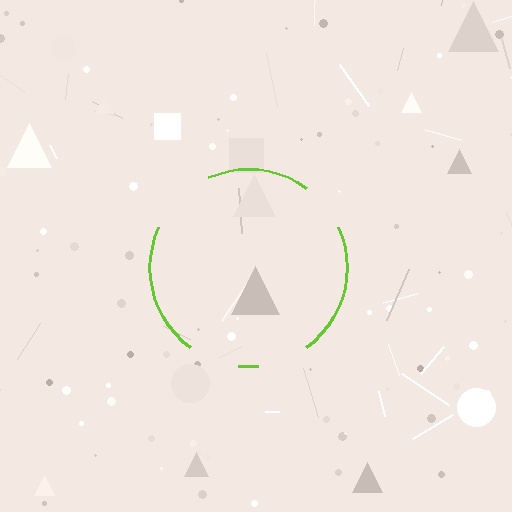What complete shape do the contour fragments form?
The contour fragments form a circle.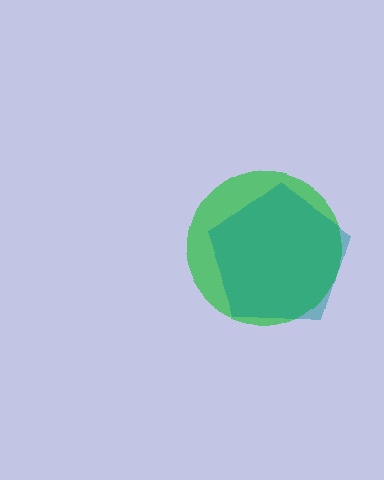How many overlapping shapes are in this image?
There are 2 overlapping shapes in the image.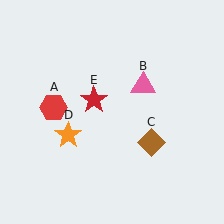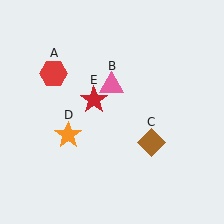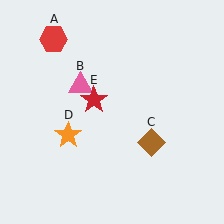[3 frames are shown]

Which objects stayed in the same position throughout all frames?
Brown diamond (object C) and orange star (object D) and red star (object E) remained stationary.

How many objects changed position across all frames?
2 objects changed position: red hexagon (object A), pink triangle (object B).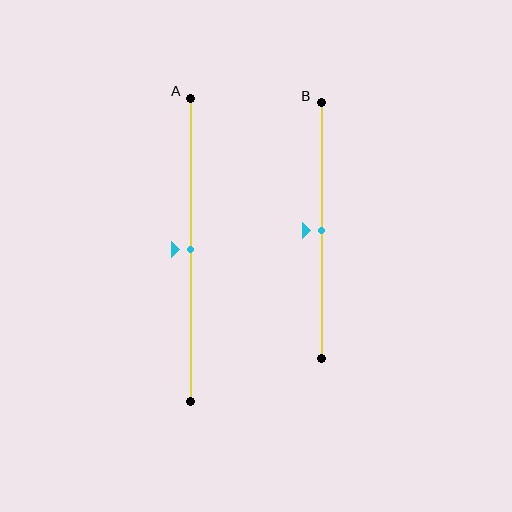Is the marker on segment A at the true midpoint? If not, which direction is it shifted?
Yes, the marker on segment A is at the true midpoint.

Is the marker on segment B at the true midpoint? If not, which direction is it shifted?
Yes, the marker on segment B is at the true midpoint.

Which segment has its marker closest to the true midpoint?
Segment A has its marker closest to the true midpoint.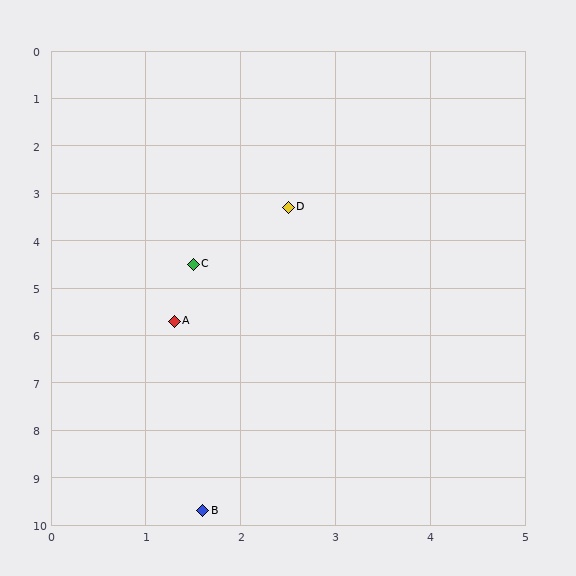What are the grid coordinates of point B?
Point B is at approximately (1.6, 9.7).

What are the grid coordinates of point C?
Point C is at approximately (1.5, 4.5).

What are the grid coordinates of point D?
Point D is at approximately (2.5, 3.3).